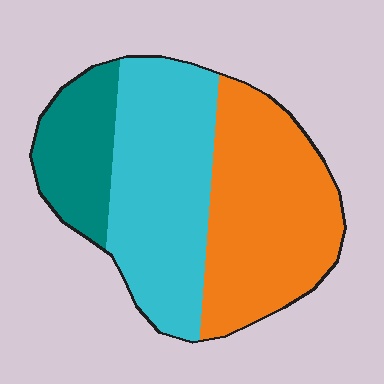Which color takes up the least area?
Teal, at roughly 20%.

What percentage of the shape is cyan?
Cyan covers 40% of the shape.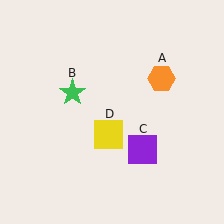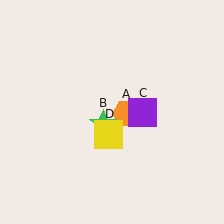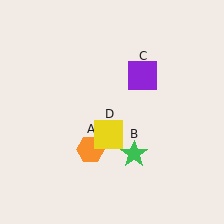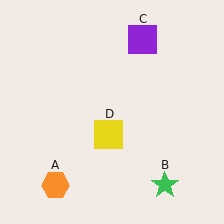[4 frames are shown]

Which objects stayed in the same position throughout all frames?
Yellow square (object D) remained stationary.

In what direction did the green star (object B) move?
The green star (object B) moved down and to the right.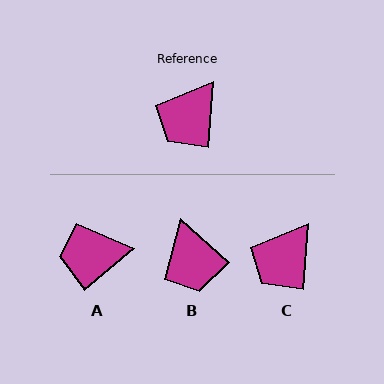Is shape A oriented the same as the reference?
No, it is off by about 46 degrees.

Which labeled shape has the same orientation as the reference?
C.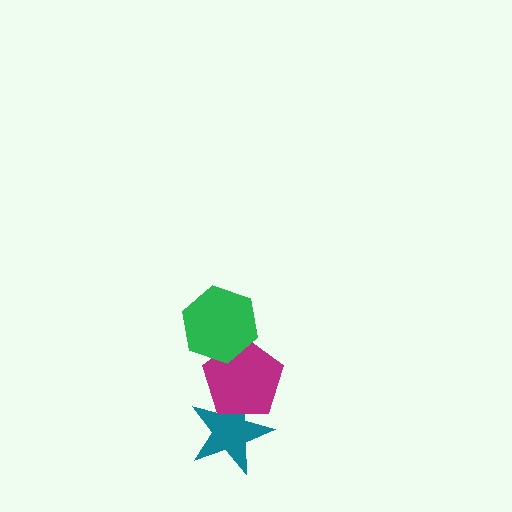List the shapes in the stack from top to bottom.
From top to bottom: the green hexagon, the magenta pentagon, the teal star.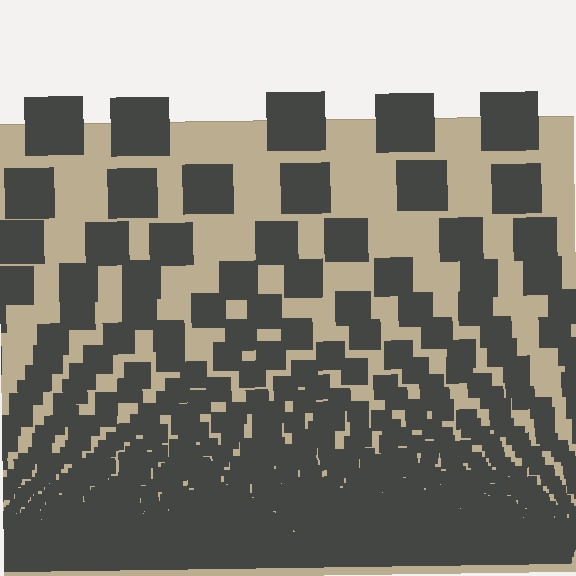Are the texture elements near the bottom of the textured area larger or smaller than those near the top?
Smaller. The gradient is inverted — elements near the bottom are smaller and denser.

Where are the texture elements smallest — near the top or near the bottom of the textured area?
Near the bottom.